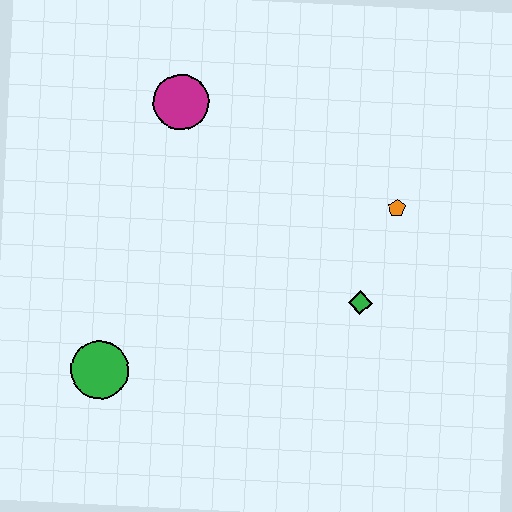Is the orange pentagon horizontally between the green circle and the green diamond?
No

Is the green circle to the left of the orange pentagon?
Yes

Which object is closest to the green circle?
The green diamond is closest to the green circle.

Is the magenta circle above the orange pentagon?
Yes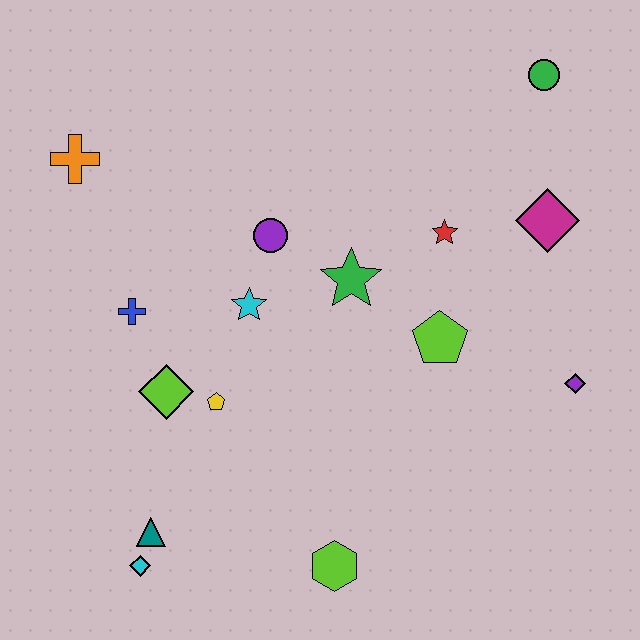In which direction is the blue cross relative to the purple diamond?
The blue cross is to the left of the purple diamond.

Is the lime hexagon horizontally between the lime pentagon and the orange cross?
Yes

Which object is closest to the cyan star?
The purple circle is closest to the cyan star.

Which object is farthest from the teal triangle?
The green circle is farthest from the teal triangle.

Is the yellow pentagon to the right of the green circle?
No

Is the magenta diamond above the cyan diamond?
Yes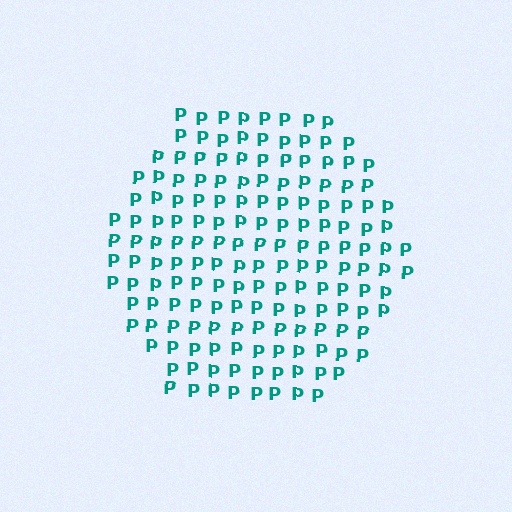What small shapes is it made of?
It is made of small letter P's.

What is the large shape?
The large shape is a hexagon.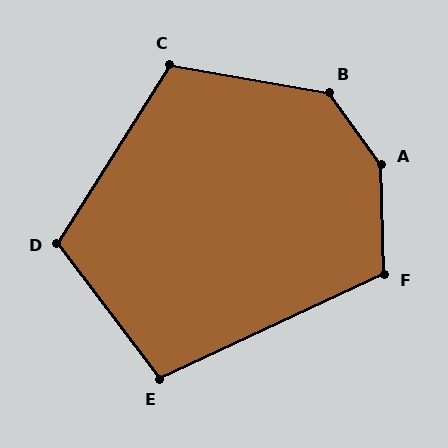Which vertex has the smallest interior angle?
E, at approximately 102 degrees.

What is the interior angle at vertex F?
Approximately 113 degrees (obtuse).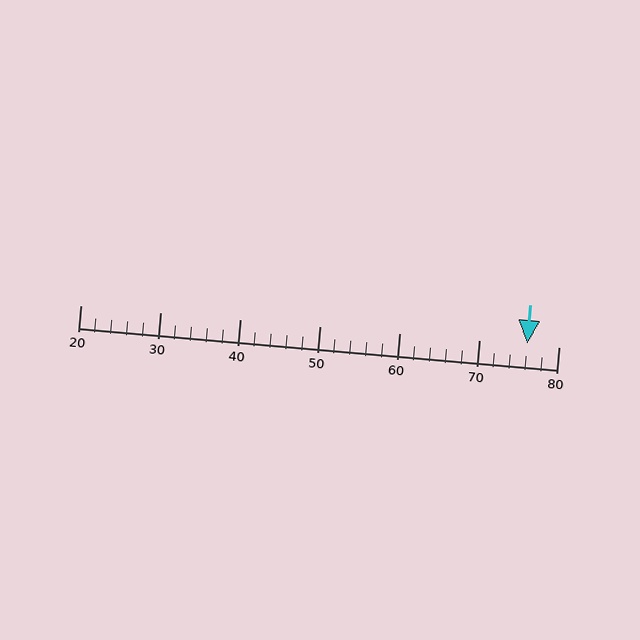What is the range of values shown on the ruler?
The ruler shows values from 20 to 80.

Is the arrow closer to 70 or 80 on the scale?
The arrow is closer to 80.